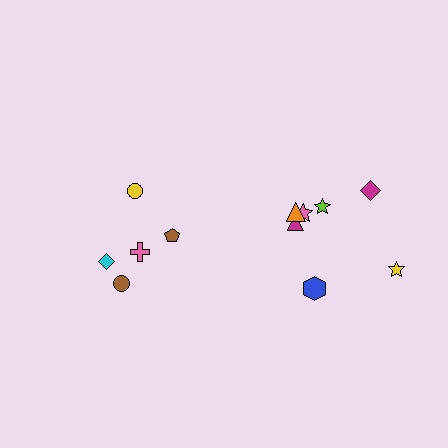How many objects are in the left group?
There are 5 objects.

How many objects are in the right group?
There are 7 objects.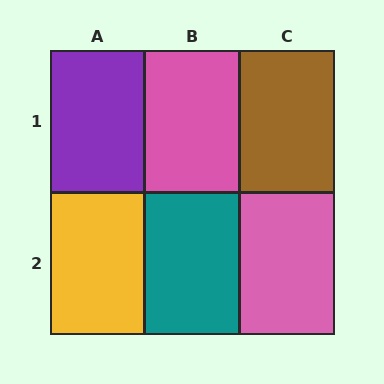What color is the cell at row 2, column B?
Teal.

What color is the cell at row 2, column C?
Pink.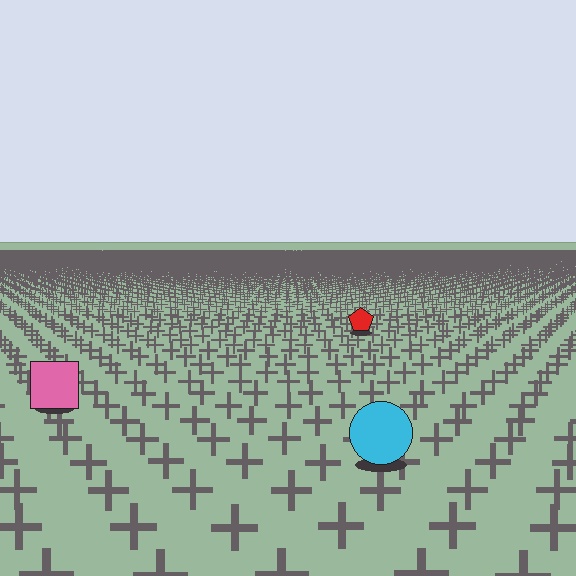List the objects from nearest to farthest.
From nearest to farthest: the cyan circle, the pink square, the red pentagon.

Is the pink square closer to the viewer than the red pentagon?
Yes. The pink square is closer — you can tell from the texture gradient: the ground texture is coarser near it.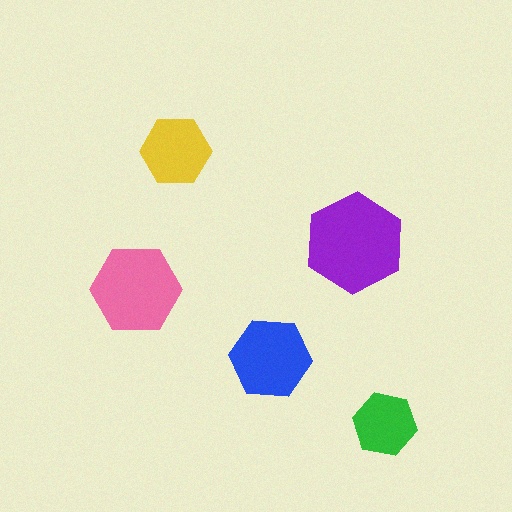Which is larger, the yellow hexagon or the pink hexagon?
The pink one.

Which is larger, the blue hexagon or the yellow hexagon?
The blue one.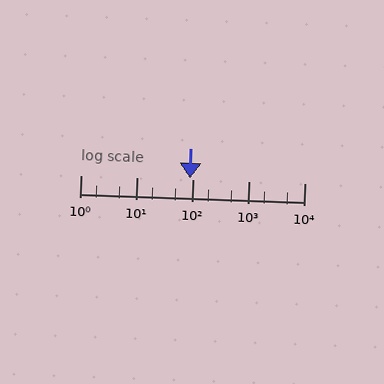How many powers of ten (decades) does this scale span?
The scale spans 4 decades, from 1 to 10000.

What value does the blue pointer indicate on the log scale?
The pointer indicates approximately 91.